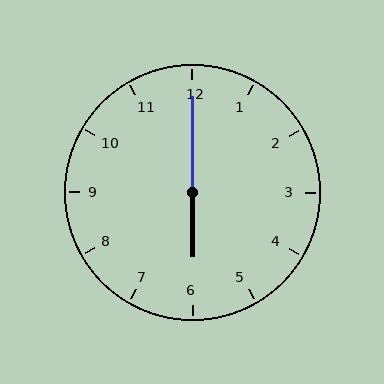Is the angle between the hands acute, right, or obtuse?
It is obtuse.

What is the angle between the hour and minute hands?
Approximately 180 degrees.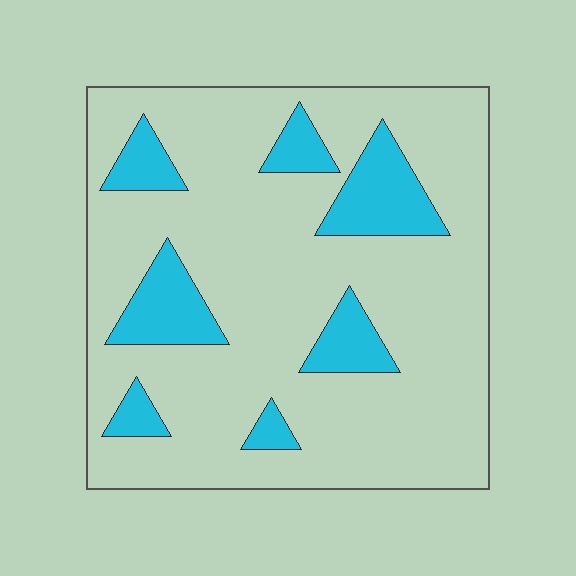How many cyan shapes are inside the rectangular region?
7.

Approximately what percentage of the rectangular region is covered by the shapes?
Approximately 20%.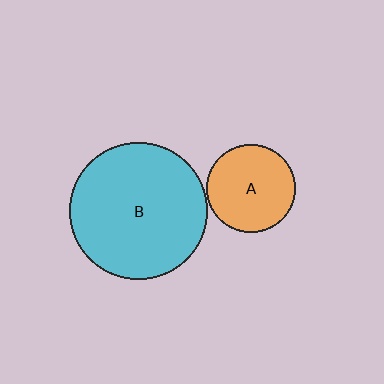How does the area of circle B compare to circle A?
Approximately 2.4 times.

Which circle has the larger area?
Circle B (cyan).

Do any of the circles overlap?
No, none of the circles overlap.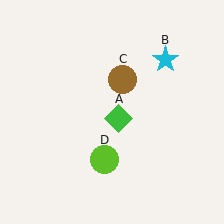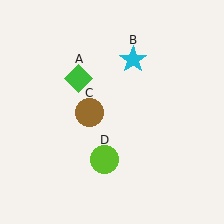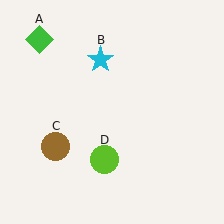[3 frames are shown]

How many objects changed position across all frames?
3 objects changed position: green diamond (object A), cyan star (object B), brown circle (object C).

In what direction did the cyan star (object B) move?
The cyan star (object B) moved left.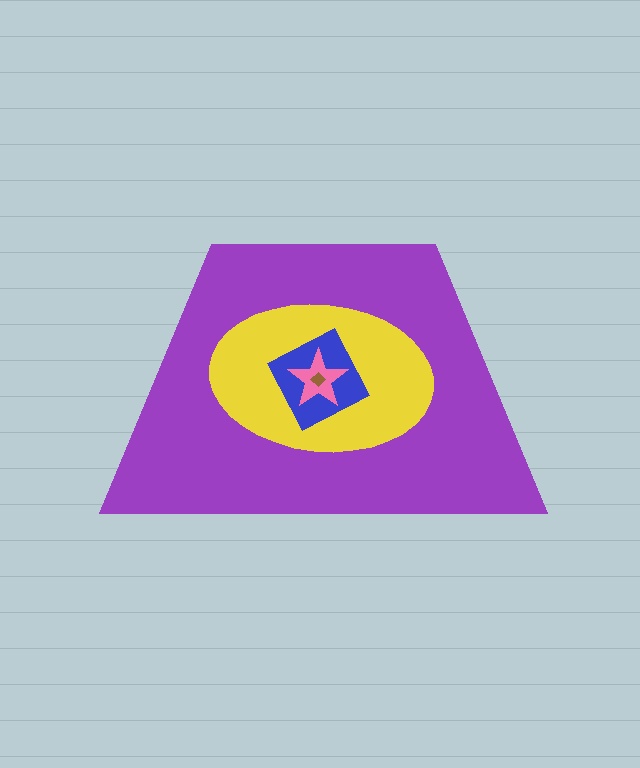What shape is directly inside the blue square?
The pink star.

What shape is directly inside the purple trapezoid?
The yellow ellipse.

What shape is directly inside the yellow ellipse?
The blue square.